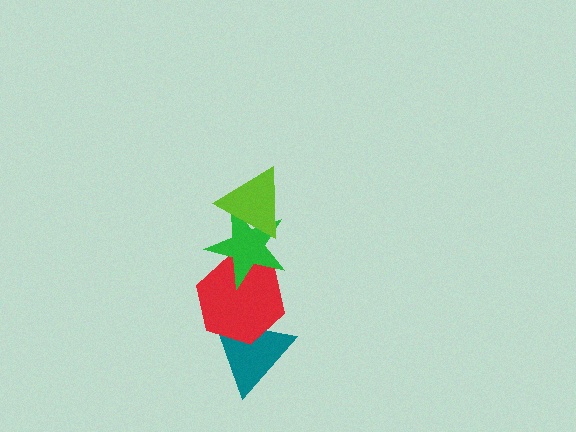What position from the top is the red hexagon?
The red hexagon is 3rd from the top.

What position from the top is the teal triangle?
The teal triangle is 4th from the top.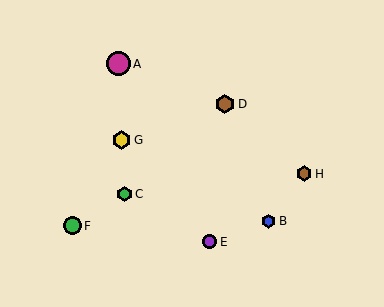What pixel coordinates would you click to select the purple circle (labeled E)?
Click at (210, 242) to select the purple circle E.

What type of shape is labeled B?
Shape B is a blue hexagon.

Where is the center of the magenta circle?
The center of the magenta circle is at (119, 64).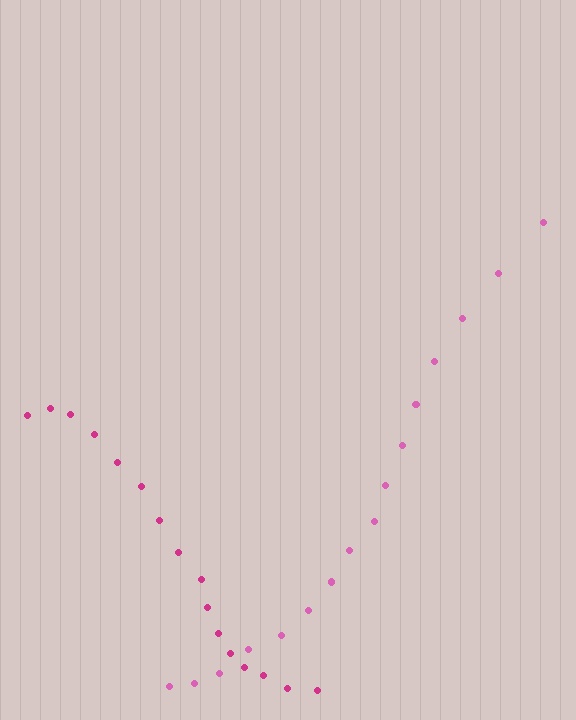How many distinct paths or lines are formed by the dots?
There are 2 distinct paths.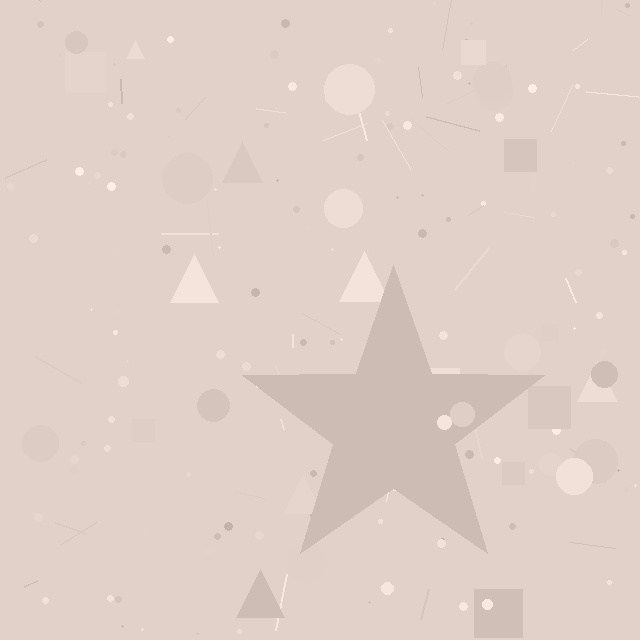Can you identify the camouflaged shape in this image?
The camouflaged shape is a star.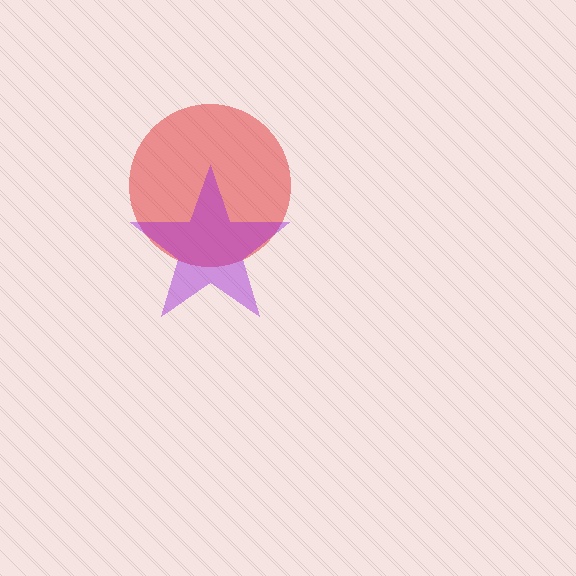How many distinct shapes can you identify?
There are 2 distinct shapes: a red circle, a purple star.